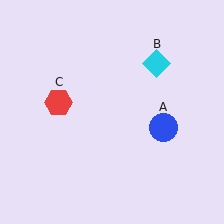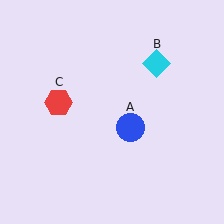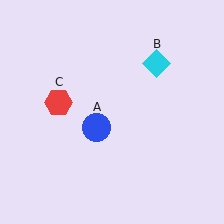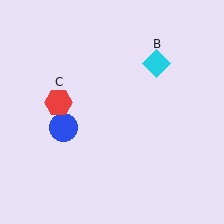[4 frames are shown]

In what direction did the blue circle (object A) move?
The blue circle (object A) moved left.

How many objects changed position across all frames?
1 object changed position: blue circle (object A).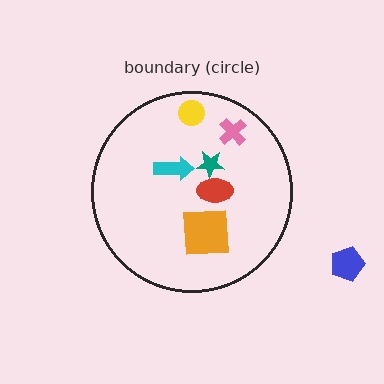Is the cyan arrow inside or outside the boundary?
Inside.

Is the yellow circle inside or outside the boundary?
Inside.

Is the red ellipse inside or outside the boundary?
Inside.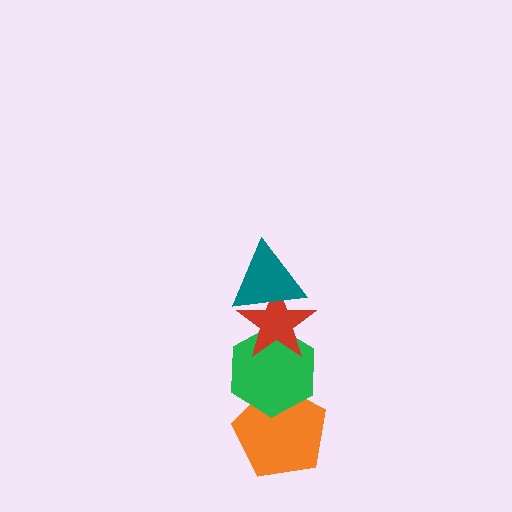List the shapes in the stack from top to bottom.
From top to bottom: the teal triangle, the red star, the green hexagon, the orange pentagon.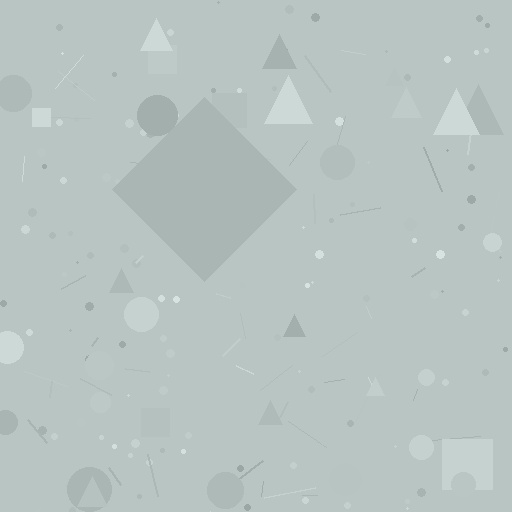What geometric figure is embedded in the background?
A diamond is embedded in the background.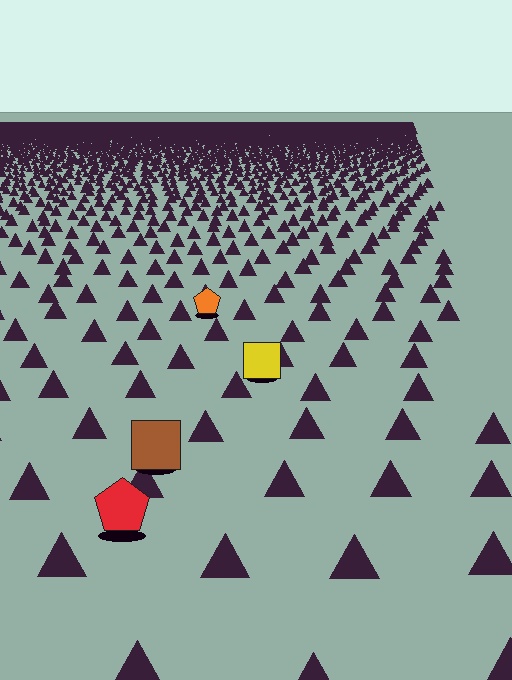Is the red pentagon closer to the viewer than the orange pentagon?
Yes. The red pentagon is closer — you can tell from the texture gradient: the ground texture is coarser near it.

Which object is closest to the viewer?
The red pentagon is closest. The texture marks near it are larger and more spread out.